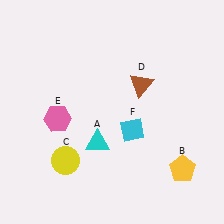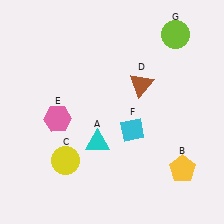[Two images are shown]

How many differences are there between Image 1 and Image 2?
There is 1 difference between the two images.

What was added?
A lime circle (G) was added in Image 2.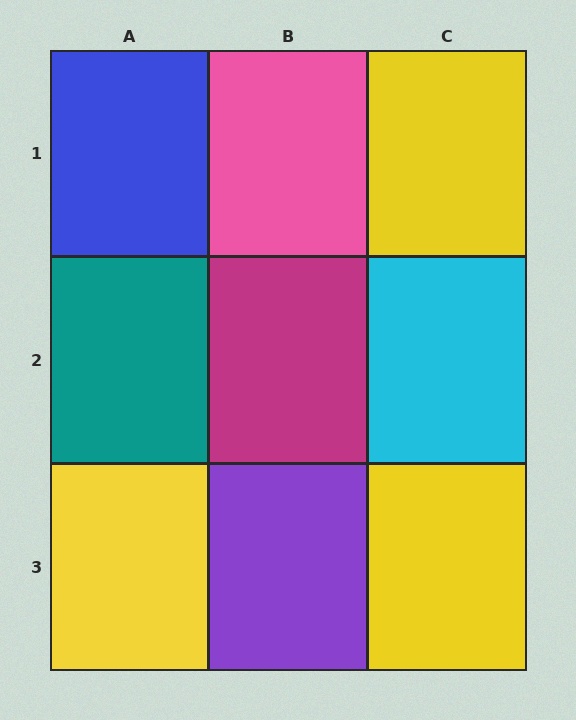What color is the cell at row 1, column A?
Blue.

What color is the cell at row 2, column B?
Magenta.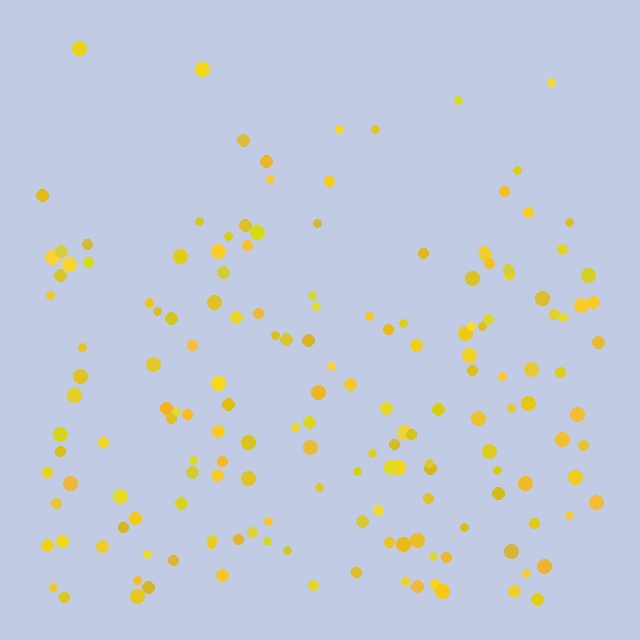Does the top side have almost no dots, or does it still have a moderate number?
Still a moderate number, just noticeably fewer than the bottom.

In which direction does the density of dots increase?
From top to bottom, with the bottom side densest.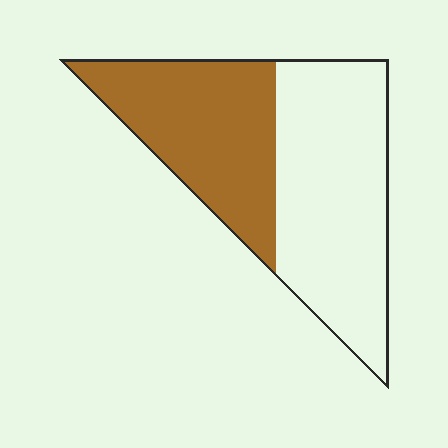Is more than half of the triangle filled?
No.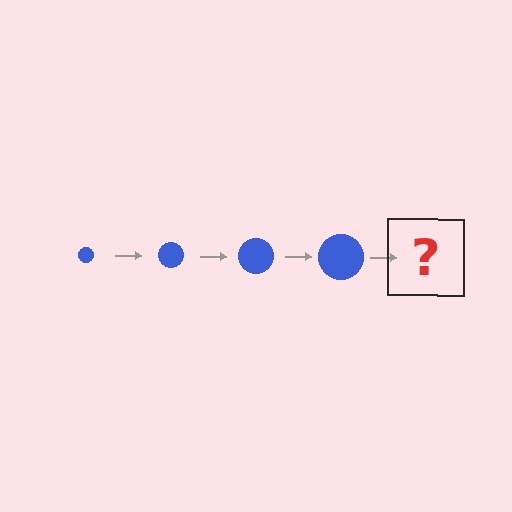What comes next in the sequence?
The next element should be a blue circle, larger than the previous one.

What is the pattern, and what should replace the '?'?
The pattern is that the circle gets progressively larger each step. The '?' should be a blue circle, larger than the previous one.